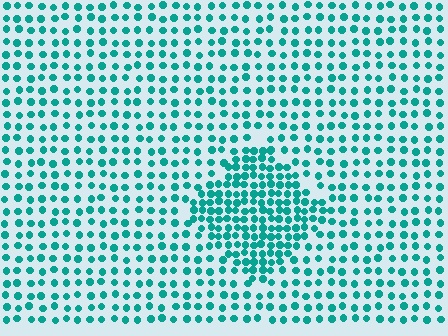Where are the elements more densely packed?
The elements are more densely packed inside the diamond boundary.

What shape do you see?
I see a diamond.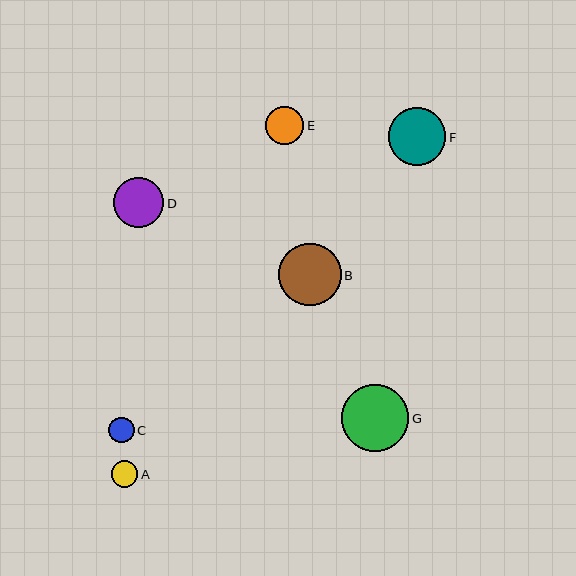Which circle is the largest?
Circle G is the largest with a size of approximately 67 pixels.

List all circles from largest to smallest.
From largest to smallest: G, B, F, D, E, A, C.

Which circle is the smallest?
Circle C is the smallest with a size of approximately 26 pixels.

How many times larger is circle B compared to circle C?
Circle B is approximately 2.4 times the size of circle C.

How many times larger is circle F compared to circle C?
Circle F is approximately 2.2 times the size of circle C.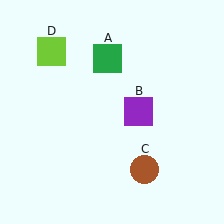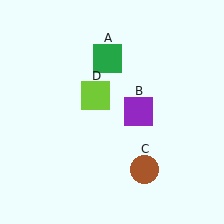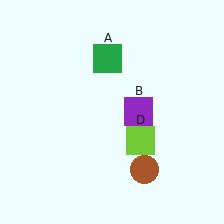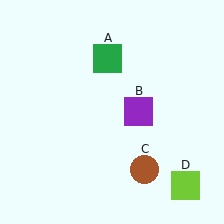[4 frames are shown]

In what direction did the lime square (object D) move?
The lime square (object D) moved down and to the right.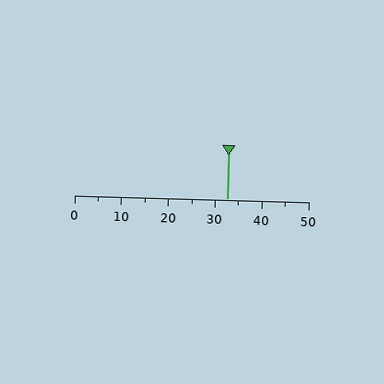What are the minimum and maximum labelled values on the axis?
The axis runs from 0 to 50.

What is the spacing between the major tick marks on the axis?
The major ticks are spaced 10 apart.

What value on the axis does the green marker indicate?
The marker indicates approximately 32.5.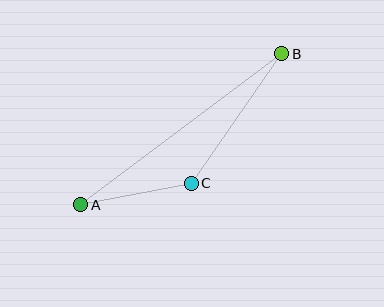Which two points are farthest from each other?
Points A and B are farthest from each other.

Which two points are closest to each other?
Points A and C are closest to each other.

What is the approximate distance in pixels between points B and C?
The distance between B and C is approximately 158 pixels.